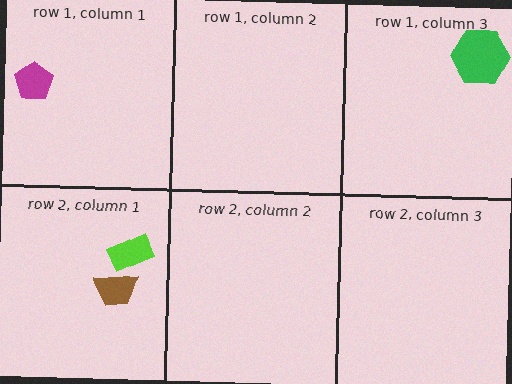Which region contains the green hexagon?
The row 1, column 3 region.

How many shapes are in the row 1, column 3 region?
1.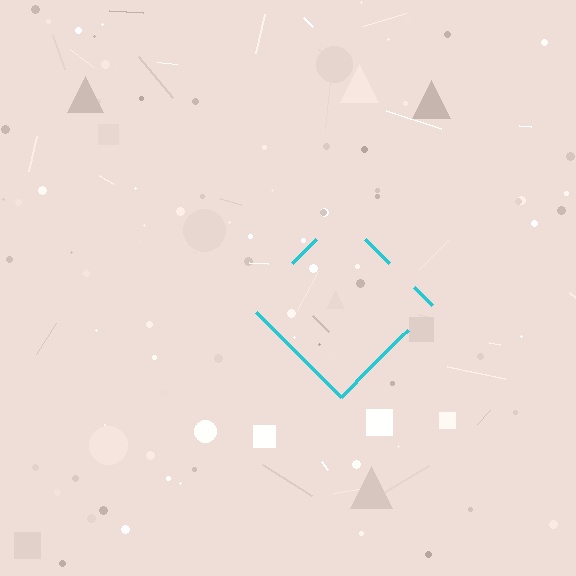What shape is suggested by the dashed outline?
The dashed outline suggests a diamond.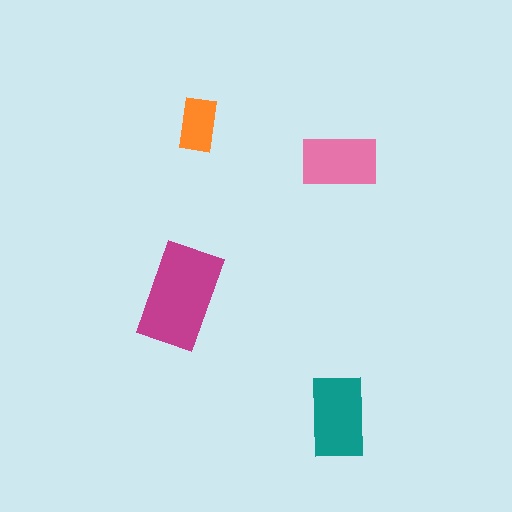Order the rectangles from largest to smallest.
the magenta one, the teal one, the pink one, the orange one.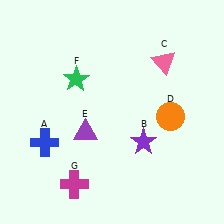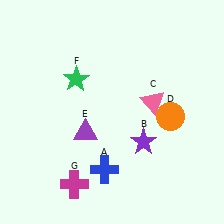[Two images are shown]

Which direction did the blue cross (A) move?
The blue cross (A) moved right.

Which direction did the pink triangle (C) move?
The pink triangle (C) moved down.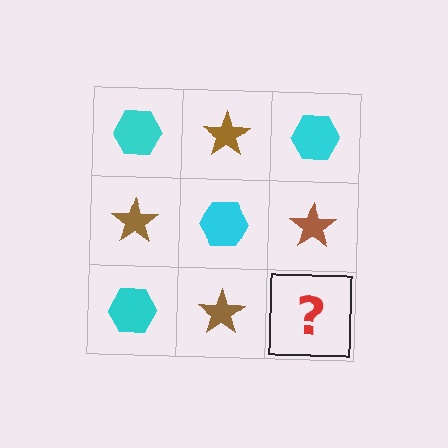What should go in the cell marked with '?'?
The missing cell should contain a cyan hexagon.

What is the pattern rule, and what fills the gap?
The rule is that it alternates cyan hexagon and brown star in a checkerboard pattern. The gap should be filled with a cyan hexagon.